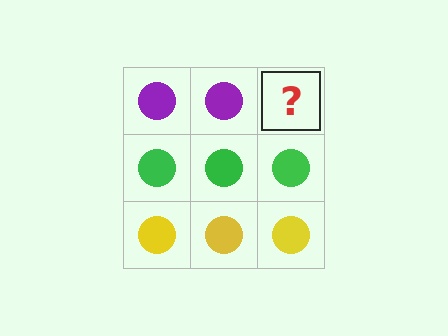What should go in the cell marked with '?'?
The missing cell should contain a purple circle.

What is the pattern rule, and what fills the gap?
The rule is that each row has a consistent color. The gap should be filled with a purple circle.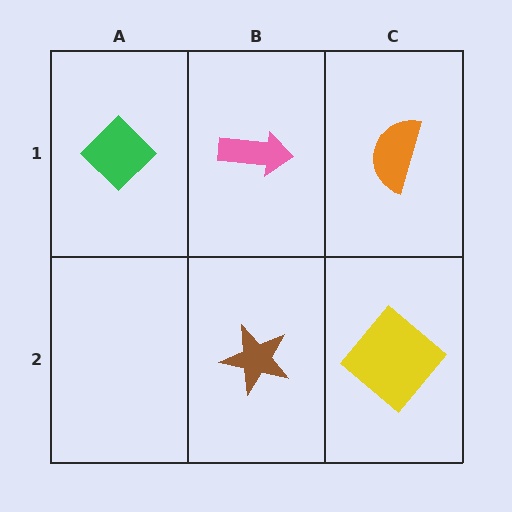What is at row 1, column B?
A pink arrow.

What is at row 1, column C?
An orange semicircle.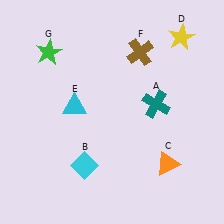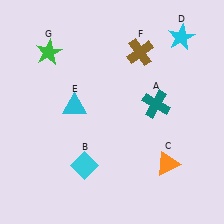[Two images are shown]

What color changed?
The star (D) changed from yellow in Image 1 to cyan in Image 2.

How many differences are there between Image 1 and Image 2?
There is 1 difference between the two images.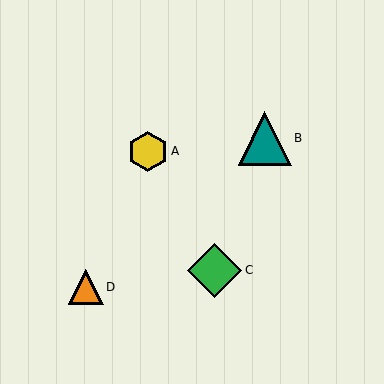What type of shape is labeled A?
Shape A is a yellow hexagon.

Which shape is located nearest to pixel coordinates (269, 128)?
The teal triangle (labeled B) at (265, 138) is nearest to that location.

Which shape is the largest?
The green diamond (labeled C) is the largest.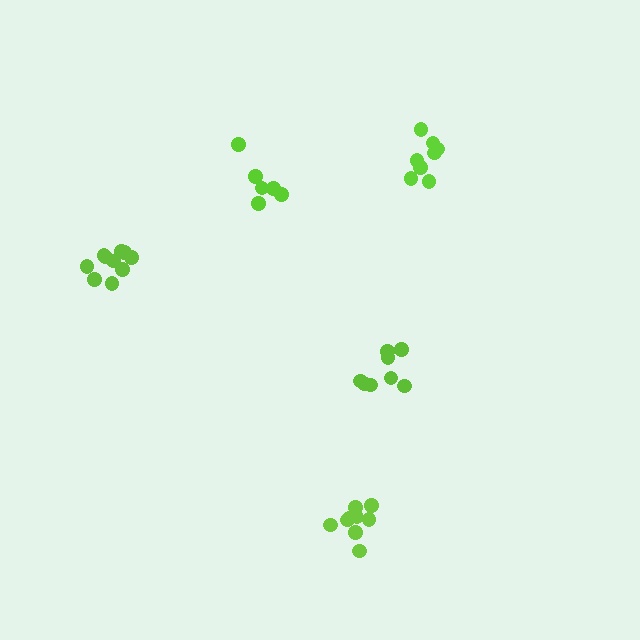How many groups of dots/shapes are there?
There are 5 groups.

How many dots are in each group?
Group 1: 8 dots, Group 2: 8 dots, Group 3: 10 dots, Group 4: 6 dots, Group 5: 9 dots (41 total).